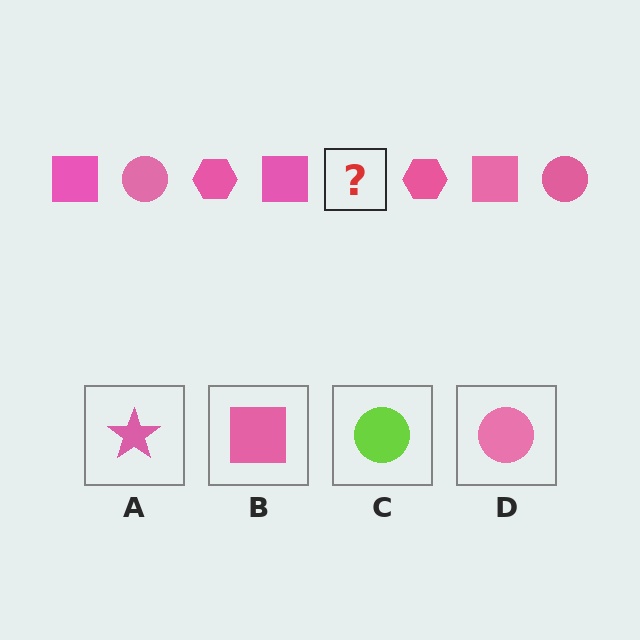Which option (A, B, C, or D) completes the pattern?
D.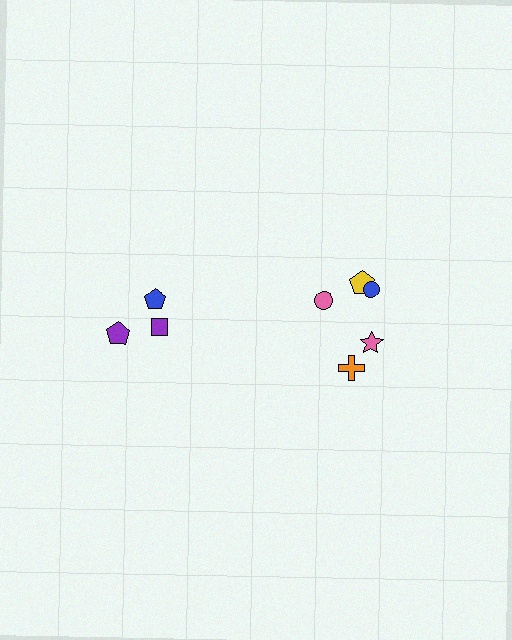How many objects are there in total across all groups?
There are 8 objects.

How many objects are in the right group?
There are 5 objects.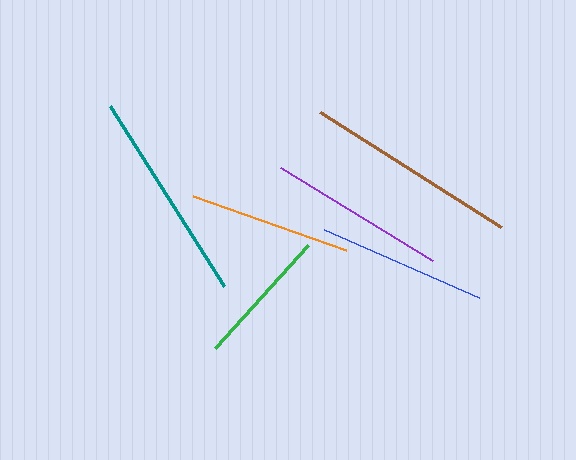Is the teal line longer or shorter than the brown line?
The brown line is longer than the teal line.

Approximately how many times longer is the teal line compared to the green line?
The teal line is approximately 1.5 times the length of the green line.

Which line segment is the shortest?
The green line is the shortest at approximately 139 pixels.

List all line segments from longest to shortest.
From longest to shortest: brown, teal, purple, blue, orange, green.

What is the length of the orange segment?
The orange segment is approximately 163 pixels long.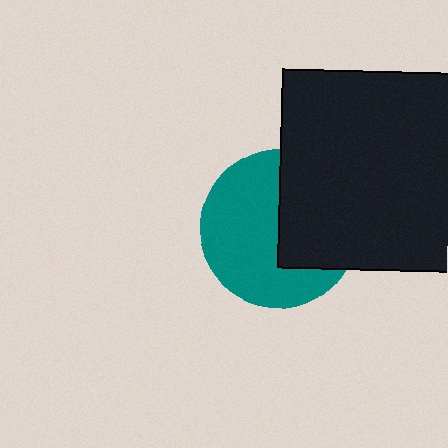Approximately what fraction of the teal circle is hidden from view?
Roughly 41% of the teal circle is hidden behind the black square.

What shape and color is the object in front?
The object in front is a black square.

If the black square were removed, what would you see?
You would see the complete teal circle.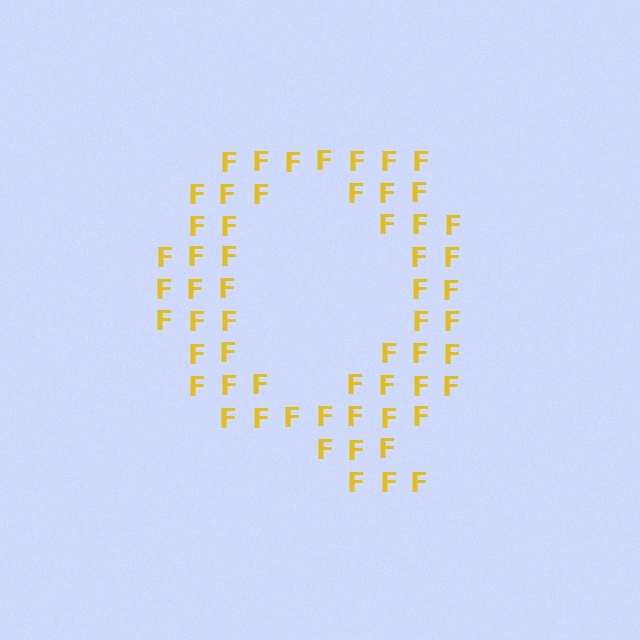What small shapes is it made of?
It is made of small letter F's.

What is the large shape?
The large shape is the letter Q.